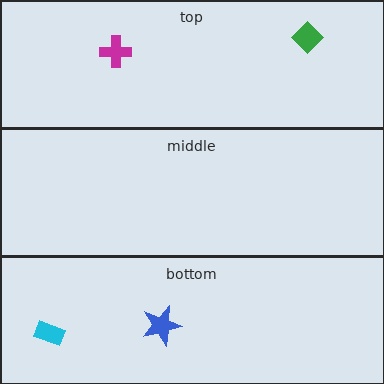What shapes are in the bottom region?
The cyan rectangle, the blue star.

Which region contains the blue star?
The bottom region.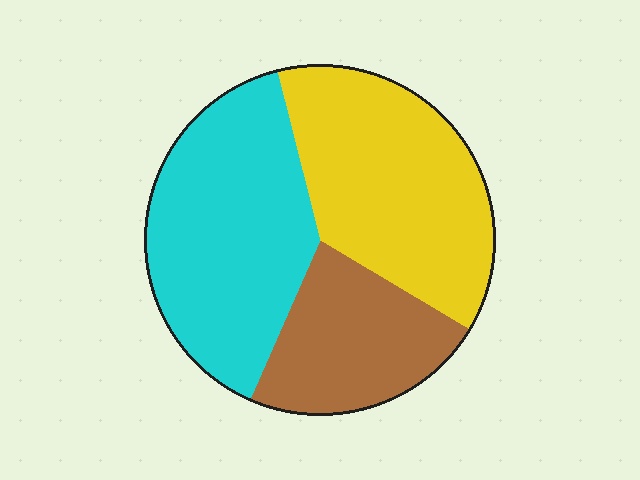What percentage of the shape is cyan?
Cyan takes up between a quarter and a half of the shape.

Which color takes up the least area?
Brown, at roughly 25%.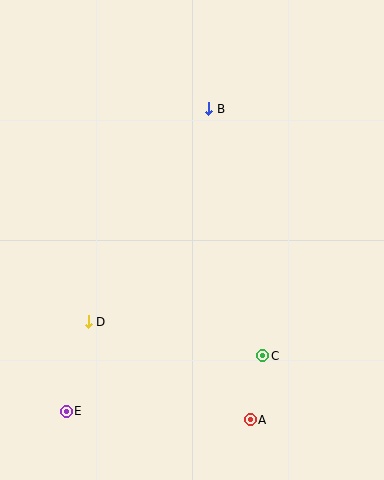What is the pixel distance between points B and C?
The distance between B and C is 253 pixels.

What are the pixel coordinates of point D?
Point D is at (88, 322).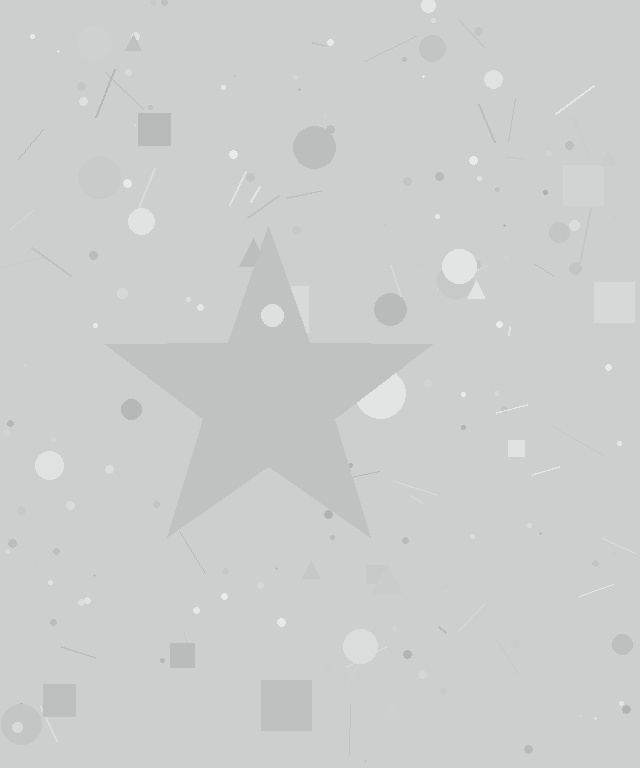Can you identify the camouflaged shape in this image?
The camouflaged shape is a star.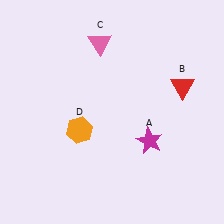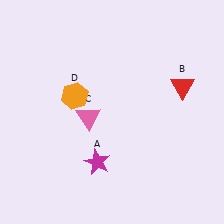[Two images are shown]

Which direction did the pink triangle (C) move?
The pink triangle (C) moved down.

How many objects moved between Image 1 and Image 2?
3 objects moved between the two images.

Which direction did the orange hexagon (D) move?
The orange hexagon (D) moved up.